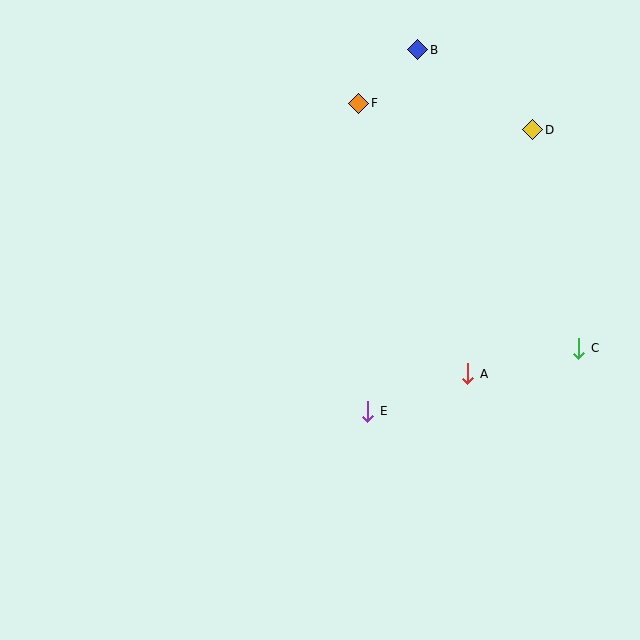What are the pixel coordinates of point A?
Point A is at (468, 374).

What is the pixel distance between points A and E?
The distance between A and E is 107 pixels.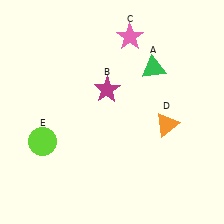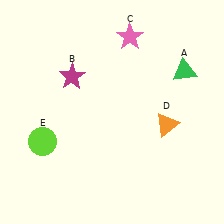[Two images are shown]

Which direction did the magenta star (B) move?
The magenta star (B) moved left.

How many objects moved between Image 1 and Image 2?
2 objects moved between the two images.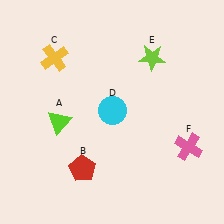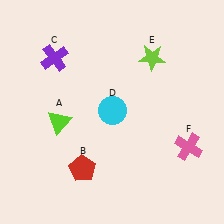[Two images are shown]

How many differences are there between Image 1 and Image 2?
There is 1 difference between the two images.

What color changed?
The cross (C) changed from yellow in Image 1 to purple in Image 2.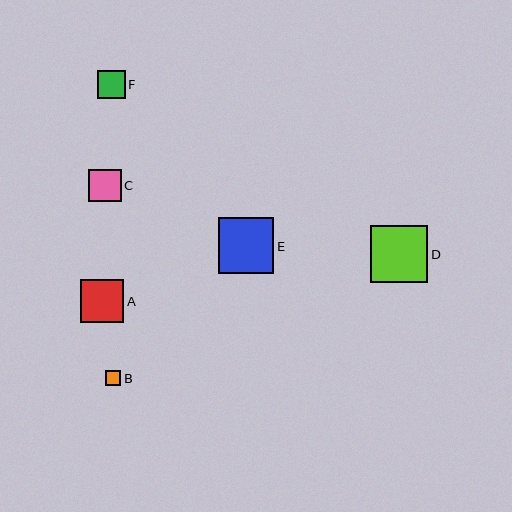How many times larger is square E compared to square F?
Square E is approximately 2.0 times the size of square F.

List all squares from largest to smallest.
From largest to smallest: D, E, A, C, F, B.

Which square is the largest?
Square D is the largest with a size of approximately 57 pixels.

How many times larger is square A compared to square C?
Square A is approximately 1.3 times the size of square C.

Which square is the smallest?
Square B is the smallest with a size of approximately 15 pixels.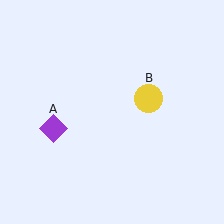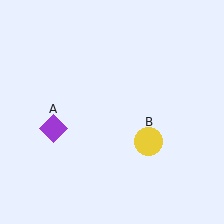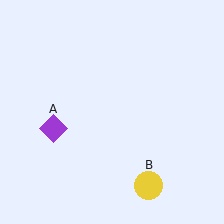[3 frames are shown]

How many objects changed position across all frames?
1 object changed position: yellow circle (object B).